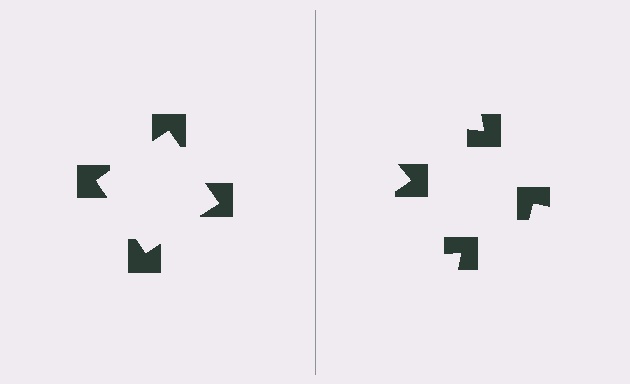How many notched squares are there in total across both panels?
8 — 4 on each side.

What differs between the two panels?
The notched squares are positioned identically on both sides; only the wedge orientations differ. On the left they align to a square; on the right they are misaligned.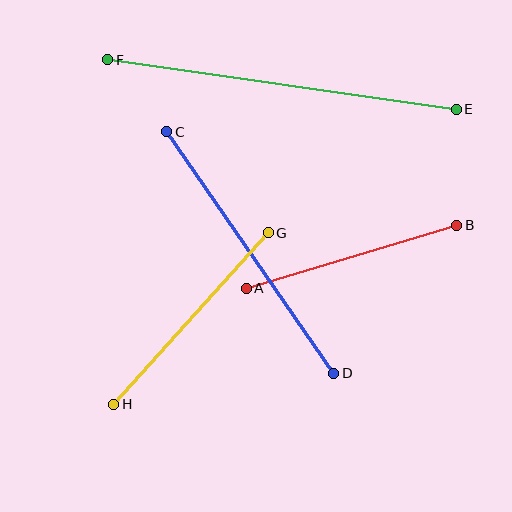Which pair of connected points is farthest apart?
Points E and F are farthest apart.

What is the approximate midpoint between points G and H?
The midpoint is at approximately (191, 319) pixels.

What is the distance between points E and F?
The distance is approximately 352 pixels.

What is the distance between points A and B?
The distance is approximately 219 pixels.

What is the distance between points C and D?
The distance is approximately 294 pixels.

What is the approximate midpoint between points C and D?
The midpoint is at approximately (250, 253) pixels.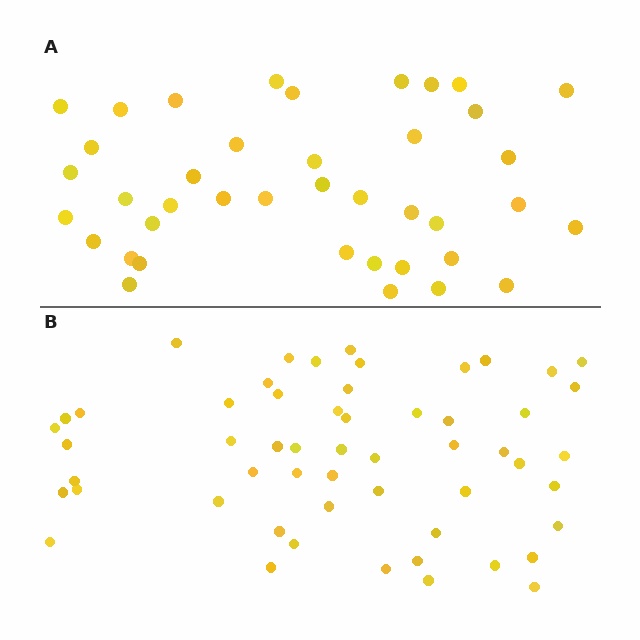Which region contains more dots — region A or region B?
Region B (the bottom region) has more dots.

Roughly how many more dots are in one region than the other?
Region B has approximately 15 more dots than region A.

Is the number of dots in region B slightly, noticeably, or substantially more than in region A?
Region B has noticeably more, but not dramatically so. The ratio is roughly 1.4 to 1.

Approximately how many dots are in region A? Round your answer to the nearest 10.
About 40 dots.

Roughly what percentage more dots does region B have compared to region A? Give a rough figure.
About 40% more.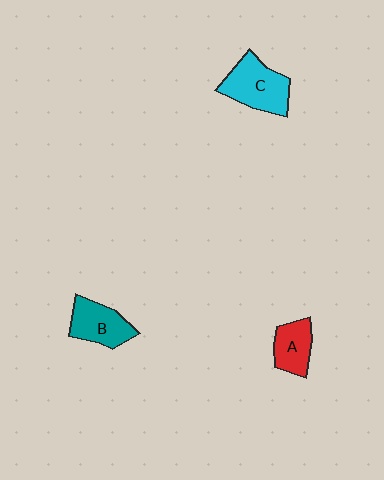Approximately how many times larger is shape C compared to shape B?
Approximately 1.3 times.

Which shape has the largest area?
Shape C (cyan).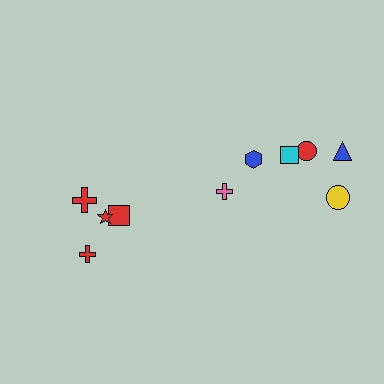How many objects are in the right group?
There are 6 objects.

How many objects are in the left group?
There are 4 objects.